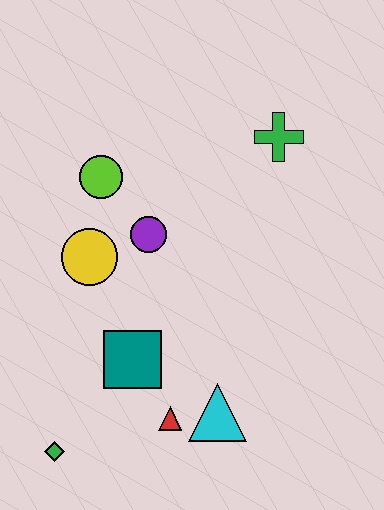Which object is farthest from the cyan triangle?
The green cross is farthest from the cyan triangle.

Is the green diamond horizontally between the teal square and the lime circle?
No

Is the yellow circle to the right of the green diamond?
Yes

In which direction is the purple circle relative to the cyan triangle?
The purple circle is above the cyan triangle.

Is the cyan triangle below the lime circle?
Yes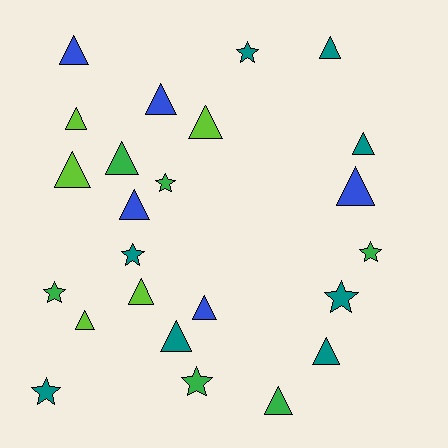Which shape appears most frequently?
Triangle, with 16 objects.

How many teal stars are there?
There are 4 teal stars.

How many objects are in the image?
There are 24 objects.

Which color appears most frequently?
Teal, with 8 objects.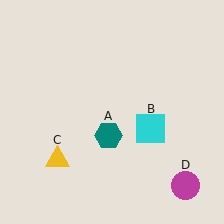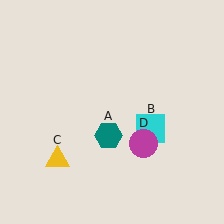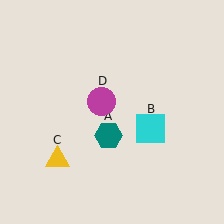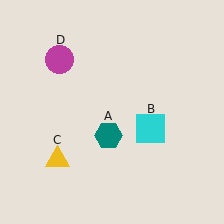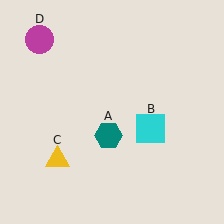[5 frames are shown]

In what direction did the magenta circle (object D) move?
The magenta circle (object D) moved up and to the left.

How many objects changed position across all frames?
1 object changed position: magenta circle (object D).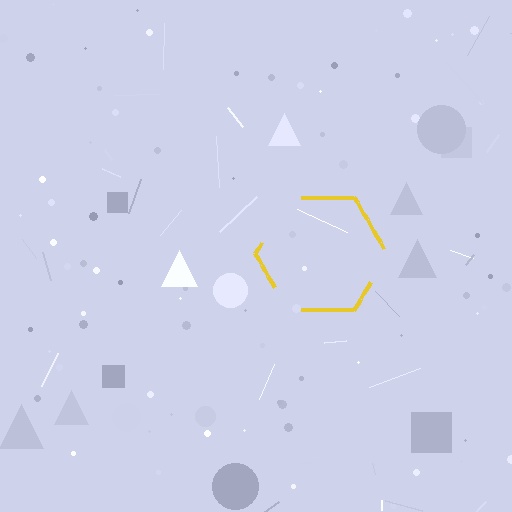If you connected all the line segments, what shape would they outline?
They would outline a hexagon.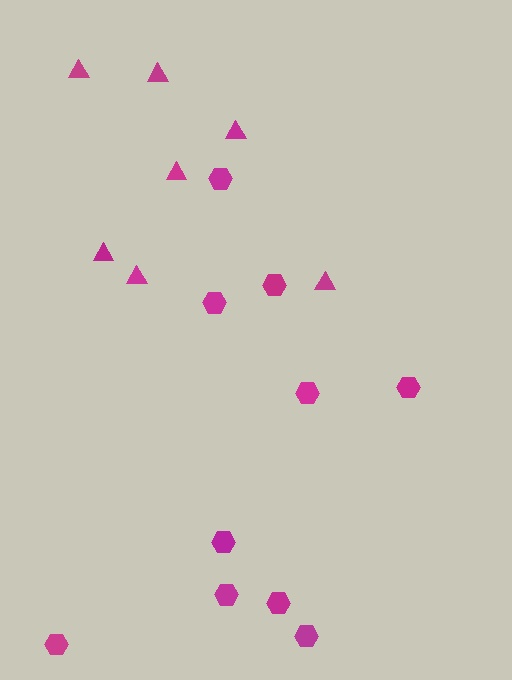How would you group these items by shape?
There are 2 groups: one group of triangles (7) and one group of hexagons (10).